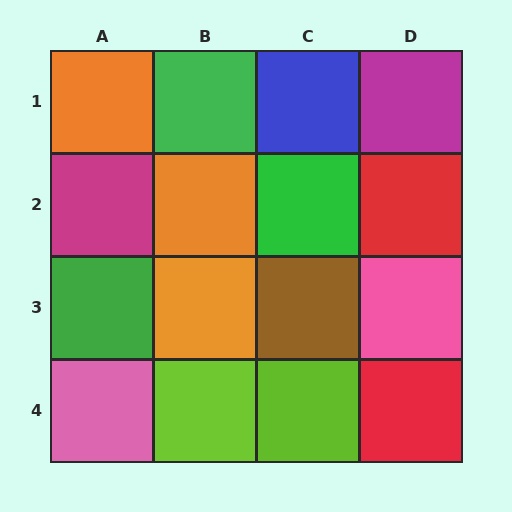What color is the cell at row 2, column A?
Magenta.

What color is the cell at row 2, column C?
Green.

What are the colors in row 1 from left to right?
Orange, green, blue, magenta.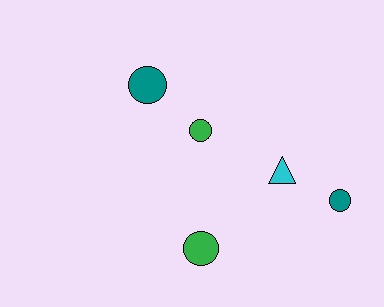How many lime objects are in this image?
There are no lime objects.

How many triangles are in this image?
There is 1 triangle.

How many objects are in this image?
There are 5 objects.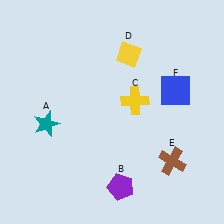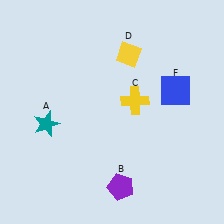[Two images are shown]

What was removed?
The brown cross (E) was removed in Image 2.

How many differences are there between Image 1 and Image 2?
There is 1 difference between the two images.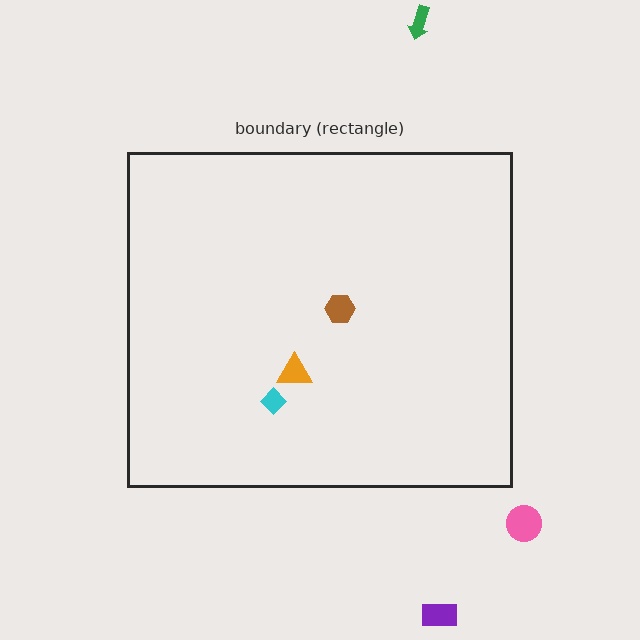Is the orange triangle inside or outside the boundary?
Inside.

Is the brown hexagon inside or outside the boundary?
Inside.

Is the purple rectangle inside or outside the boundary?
Outside.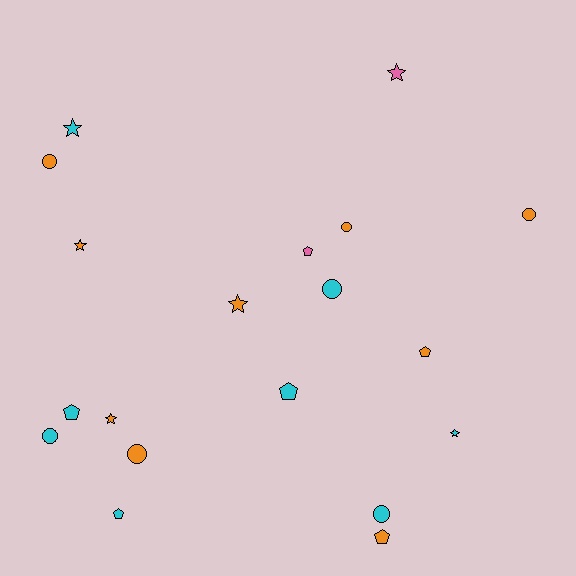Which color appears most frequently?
Orange, with 9 objects.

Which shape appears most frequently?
Circle, with 7 objects.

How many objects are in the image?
There are 19 objects.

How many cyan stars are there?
There are 2 cyan stars.